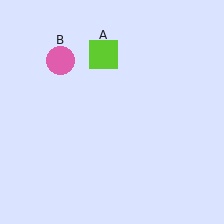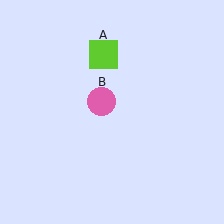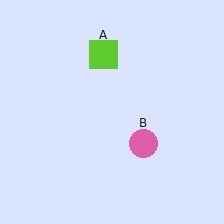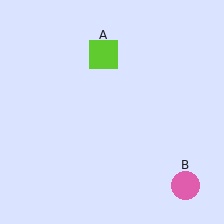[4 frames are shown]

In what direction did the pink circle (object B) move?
The pink circle (object B) moved down and to the right.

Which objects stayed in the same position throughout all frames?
Lime square (object A) remained stationary.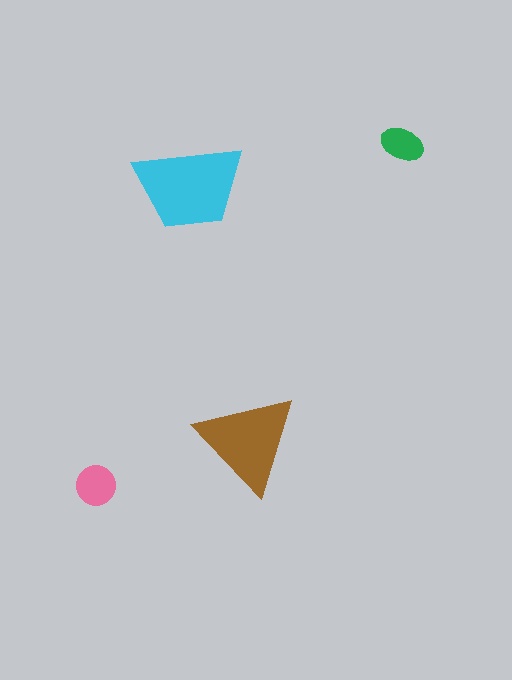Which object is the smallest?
The green ellipse.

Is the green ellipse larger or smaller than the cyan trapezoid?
Smaller.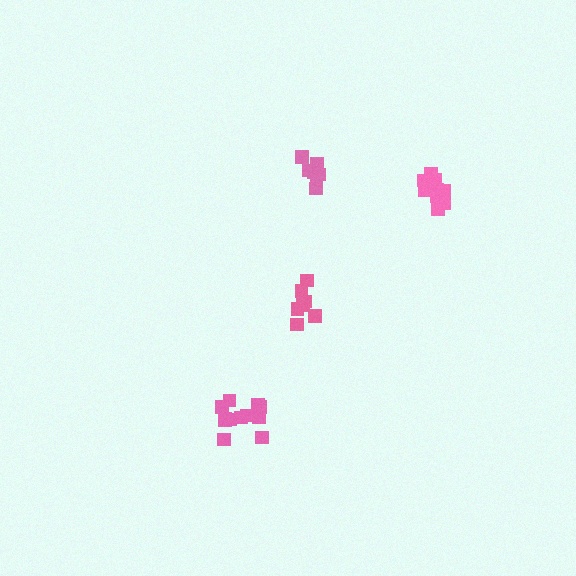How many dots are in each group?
Group 1: 13 dots, Group 2: 7 dots, Group 3: 7 dots, Group 4: 12 dots (39 total).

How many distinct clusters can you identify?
There are 4 distinct clusters.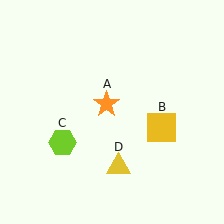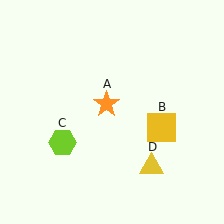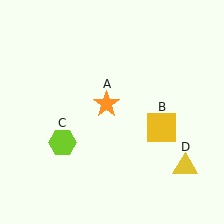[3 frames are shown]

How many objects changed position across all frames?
1 object changed position: yellow triangle (object D).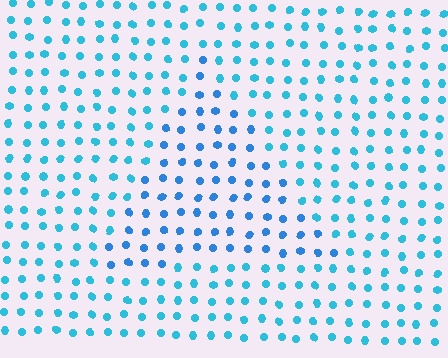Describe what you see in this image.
The image is filled with small cyan elements in a uniform arrangement. A triangle-shaped region is visible where the elements are tinted to a slightly different hue, forming a subtle color boundary.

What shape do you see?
I see a triangle.